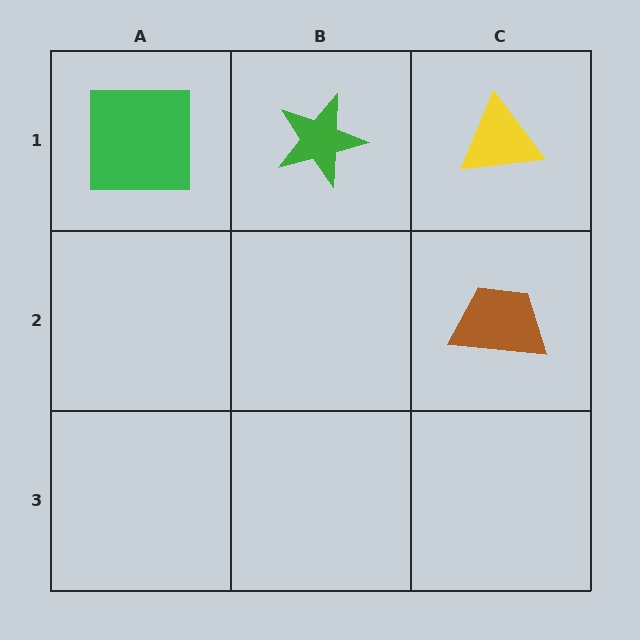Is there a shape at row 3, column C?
No, that cell is empty.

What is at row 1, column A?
A green square.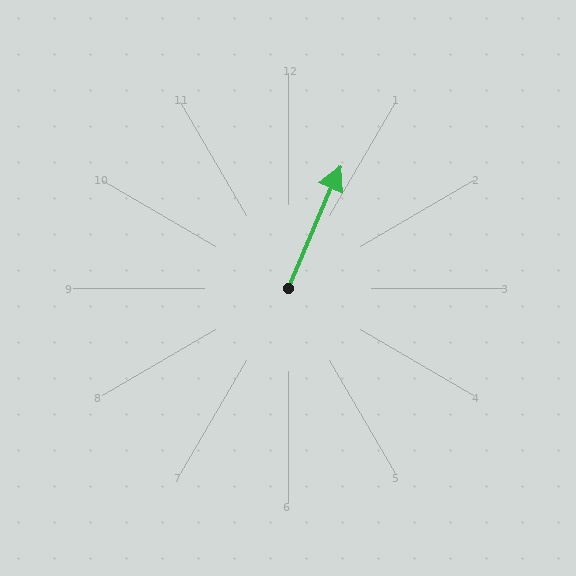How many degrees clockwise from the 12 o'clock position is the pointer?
Approximately 23 degrees.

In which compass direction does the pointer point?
Northeast.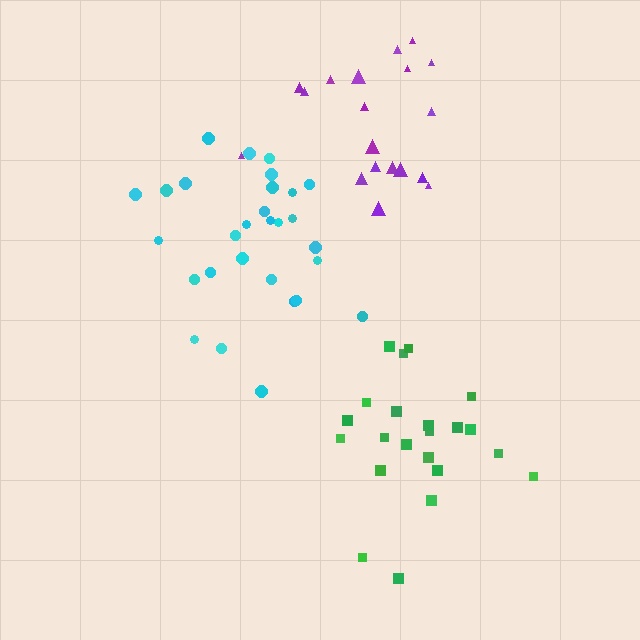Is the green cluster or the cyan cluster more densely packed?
Cyan.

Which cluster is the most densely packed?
Cyan.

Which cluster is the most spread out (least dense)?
Purple.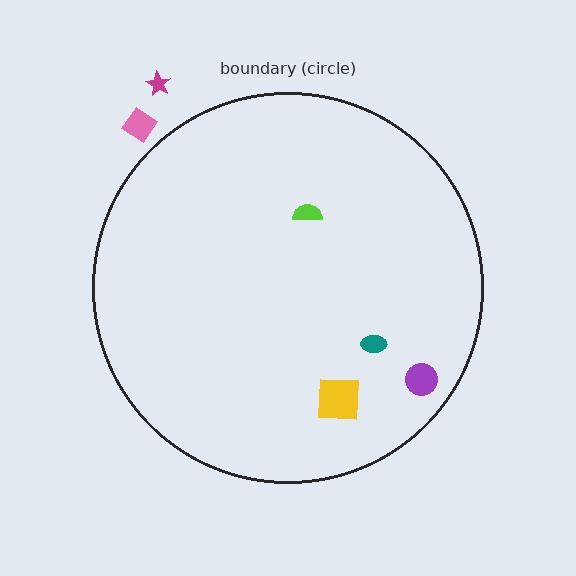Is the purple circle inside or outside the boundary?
Inside.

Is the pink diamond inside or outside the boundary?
Outside.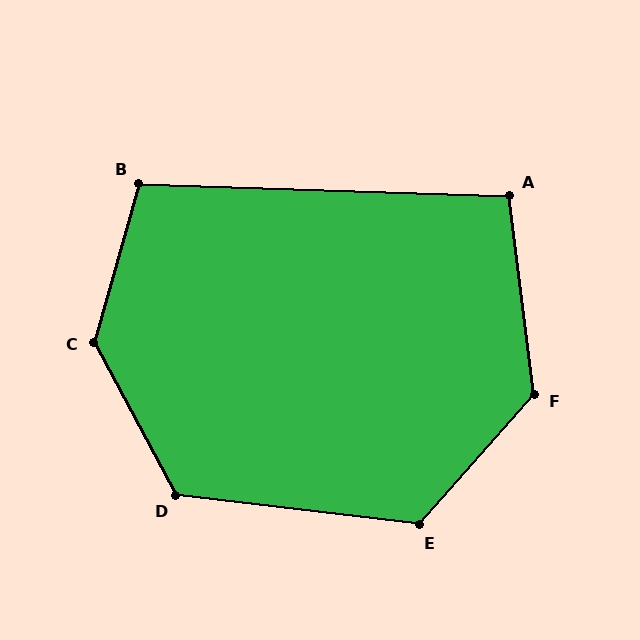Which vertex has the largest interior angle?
C, at approximately 136 degrees.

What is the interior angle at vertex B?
Approximately 104 degrees (obtuse).